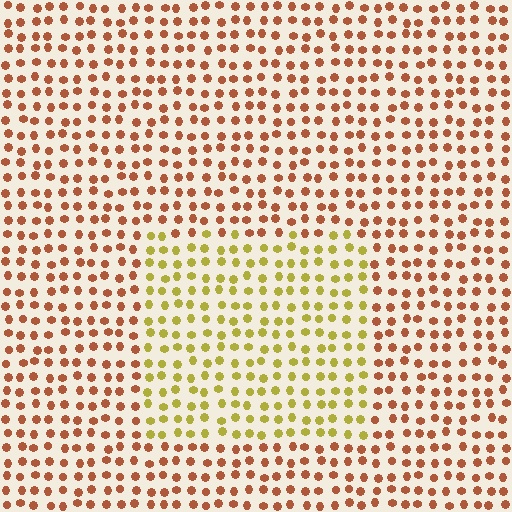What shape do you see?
I see a rectangle.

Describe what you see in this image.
The image is filled with small brown elements in a uniform arrangement. A rectangle-shaped region is visible where the elements are tinted to a slightly different hue, forming a subtle color boundary.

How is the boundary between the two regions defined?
The boundary is defined purely by a slight shift in hue (about 45 degrees). Spacing, size, and orientation are identical on both sides.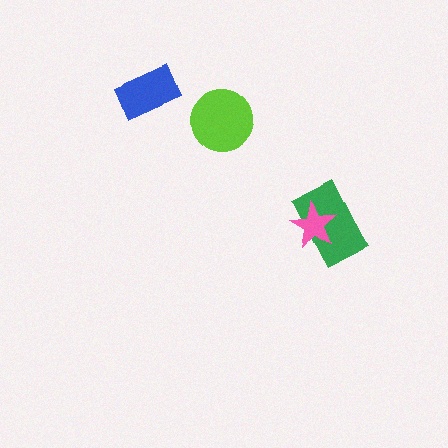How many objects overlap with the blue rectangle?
0 objects overlap with the blue rectangle.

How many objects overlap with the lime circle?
0 objects overlap with the lime circle.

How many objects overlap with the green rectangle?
1 object overlaps with the green rectangle.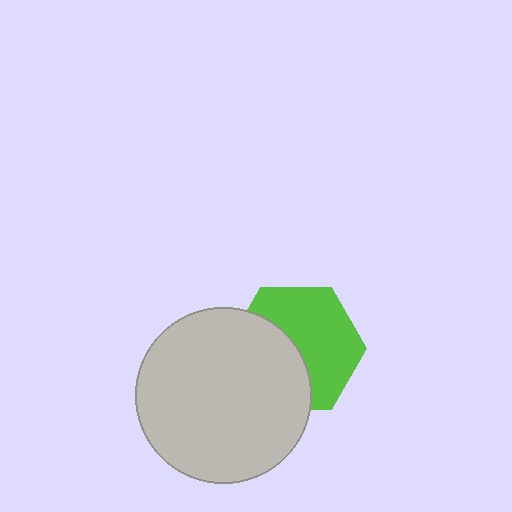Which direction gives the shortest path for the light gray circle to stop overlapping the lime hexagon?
Moving left gives the shortest separation.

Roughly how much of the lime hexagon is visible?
About half of it is visible (roughly 56%).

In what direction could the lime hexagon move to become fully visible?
The lime hexagon could move right. That would shift it out from behind the light gray circle entirely.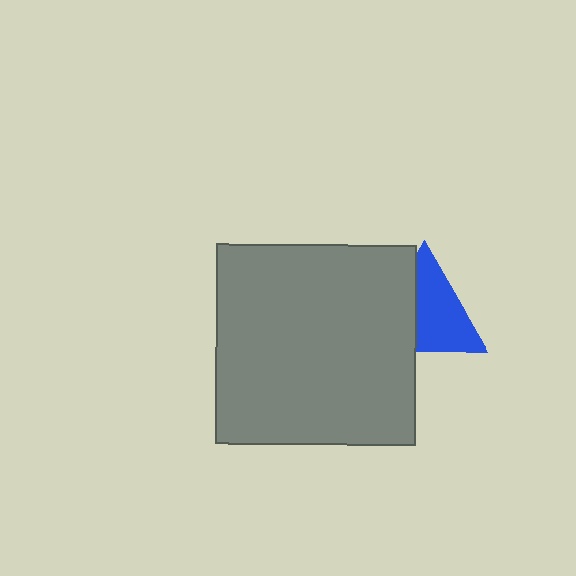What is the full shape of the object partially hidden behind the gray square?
The partially hidden object is a blue triangle.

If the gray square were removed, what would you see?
You would see the complete blue triangle.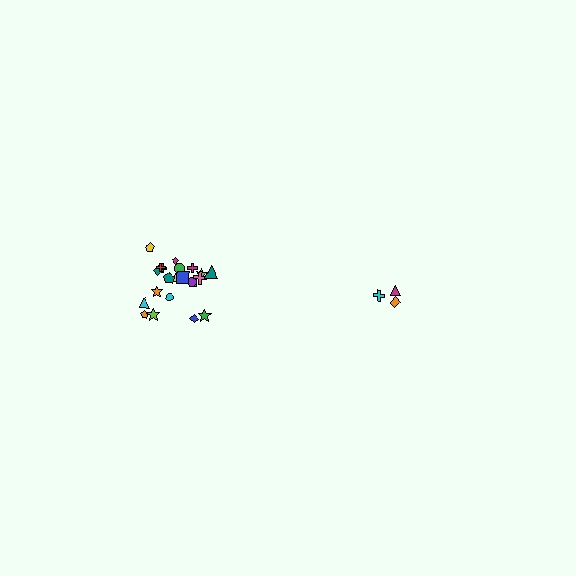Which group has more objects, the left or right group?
The left group.